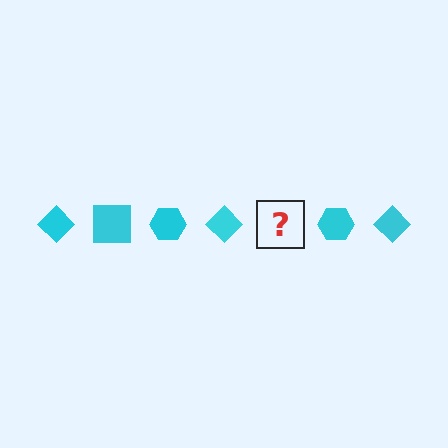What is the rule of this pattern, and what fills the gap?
The rule is that the pattern cycles through diamond, square, hexagon shapes in cyan. The gap should be filled with a cyan square.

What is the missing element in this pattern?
The missing element is a cyan square.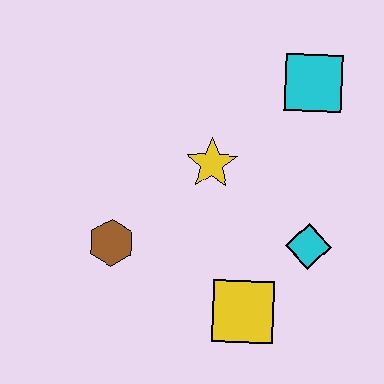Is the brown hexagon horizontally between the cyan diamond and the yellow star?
No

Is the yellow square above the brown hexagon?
No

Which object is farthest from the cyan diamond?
The brown hexagon is farthest from the cyan diamond.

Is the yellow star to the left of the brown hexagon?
No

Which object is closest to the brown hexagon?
The yellow star is closest to the brown hexagon.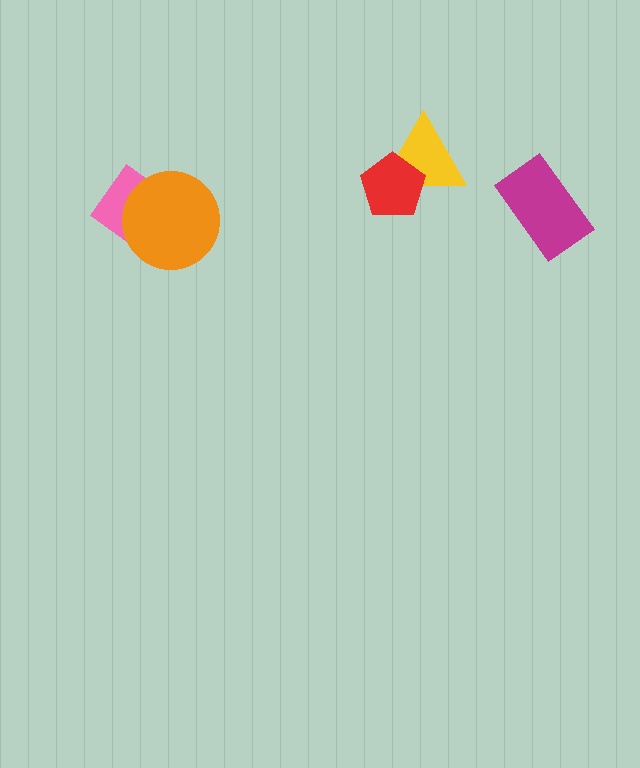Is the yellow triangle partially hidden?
Yes, it is partially covered by another shape.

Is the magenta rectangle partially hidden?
No, no other shape covers it.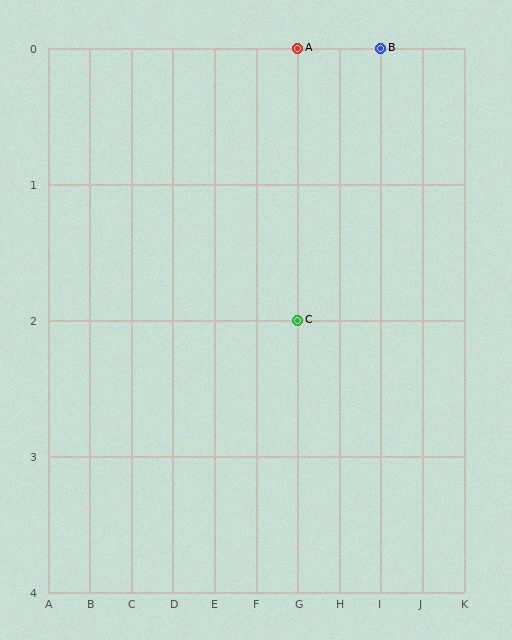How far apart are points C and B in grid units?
Points C and B are 2 columns and 2 rows apart (about 2.8 grid units diagonally).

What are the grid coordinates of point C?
Point C is at grid coordinates (G, 2).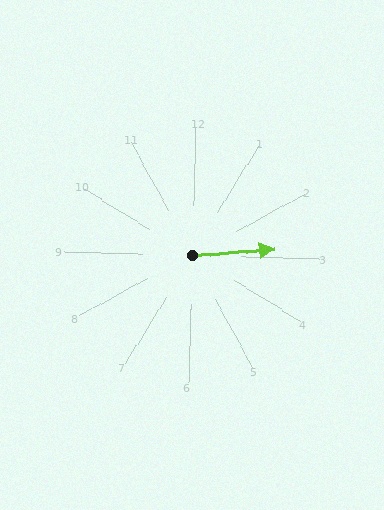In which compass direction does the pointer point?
East.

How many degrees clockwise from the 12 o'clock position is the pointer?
Approximately 84 degrees.